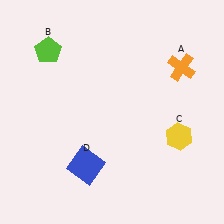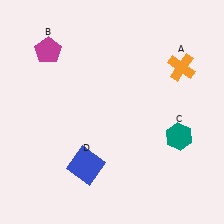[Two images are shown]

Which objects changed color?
B changed from lime to magenta. C changed from yellow to teal.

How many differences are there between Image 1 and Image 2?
There are 2 differences between the two images.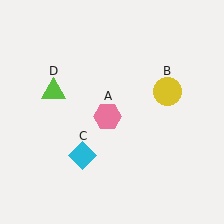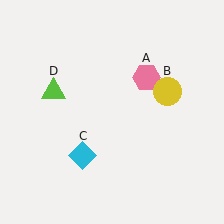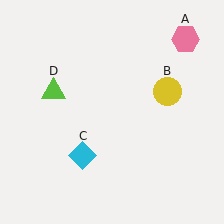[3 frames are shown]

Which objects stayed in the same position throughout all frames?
Yellow circle (object B) and cyan diamond (object C) and lime triangle (object D) remained stationary.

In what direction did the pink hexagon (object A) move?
The pink hexagon (object A) moved up and to the right.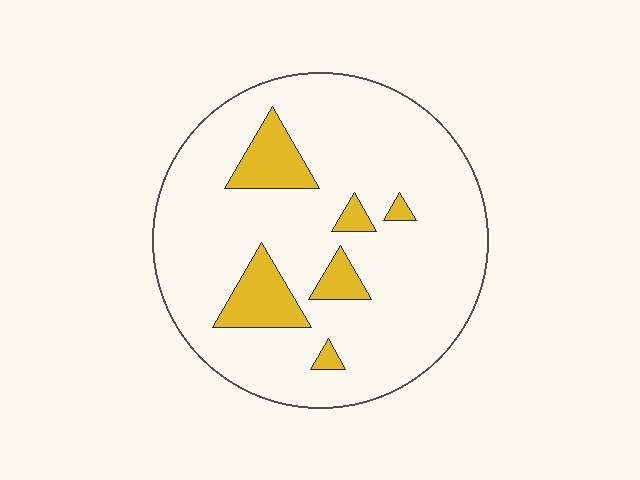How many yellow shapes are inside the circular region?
6.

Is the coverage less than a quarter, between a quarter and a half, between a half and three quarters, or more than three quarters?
Less than a quarter.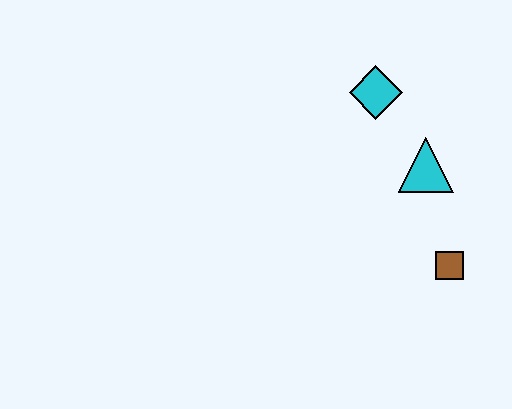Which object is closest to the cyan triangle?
The cyan diamond is closest to the cyan triangle.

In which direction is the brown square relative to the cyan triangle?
The brown square is below the cyan triangle.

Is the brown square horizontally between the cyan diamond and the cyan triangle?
No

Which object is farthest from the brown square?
The cyan diamond is farthest from the brown square.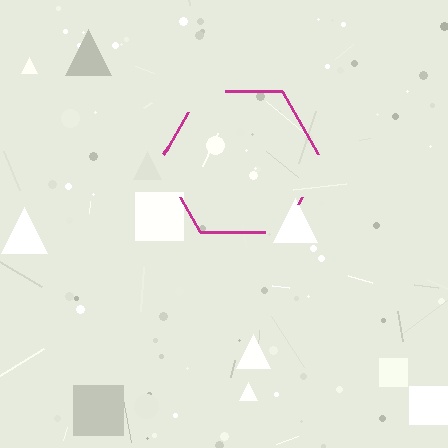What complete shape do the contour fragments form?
The contour fragments form a hexagon.